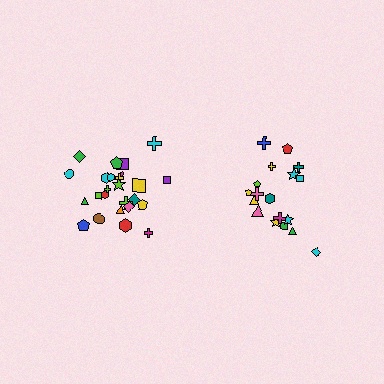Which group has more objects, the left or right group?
The left group.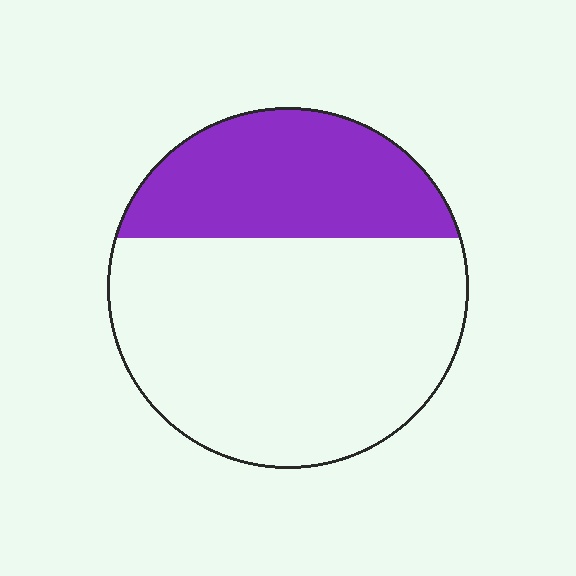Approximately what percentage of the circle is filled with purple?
Approximately 35%.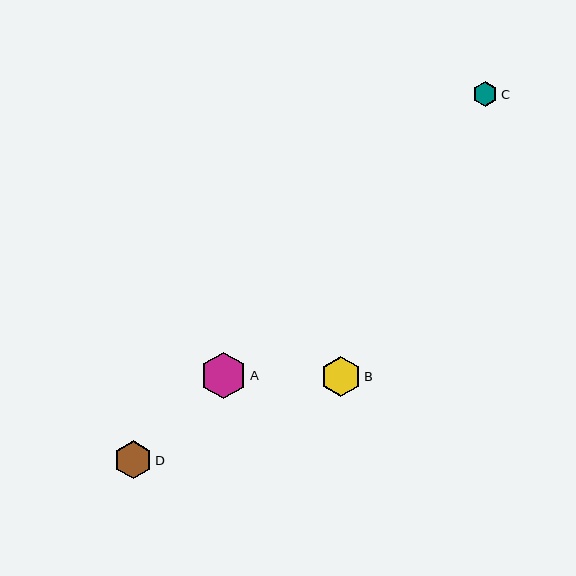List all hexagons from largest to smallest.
From largest to smallest: A, B, D, C.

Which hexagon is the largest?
Hexagon A is the largest with a size of approximately 46 pixels.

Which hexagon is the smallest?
Hexagon C is the smallest with a size of approximately 25 pixels.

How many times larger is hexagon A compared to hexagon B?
Hexagon A is approximately 1.2 times the size of hexagon B.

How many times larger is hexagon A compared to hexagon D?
Hexagon A is approximately 1.2 times the size of hexagon D.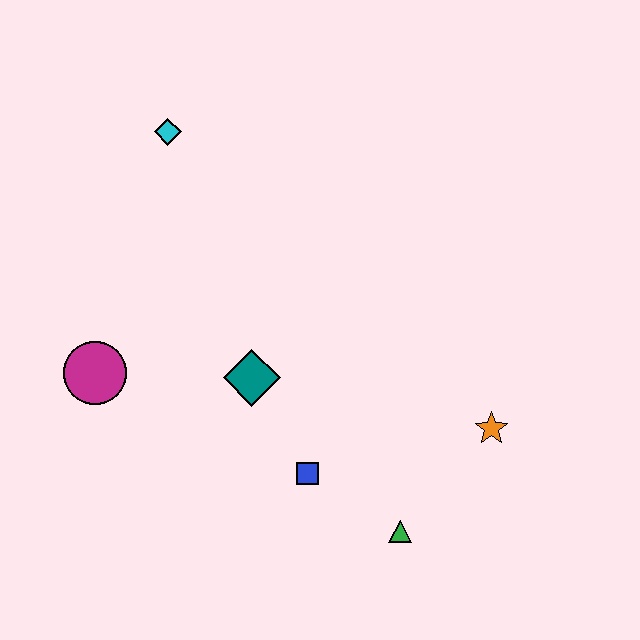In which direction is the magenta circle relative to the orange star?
The magenta circle is to the left of the orange star.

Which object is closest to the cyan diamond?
The magenta circle is closest to the cyan diamond.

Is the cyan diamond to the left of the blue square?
Yes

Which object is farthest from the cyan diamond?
The green triangle is farthest from the cyan diamond.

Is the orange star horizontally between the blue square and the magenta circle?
No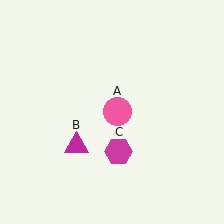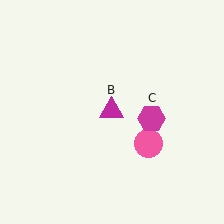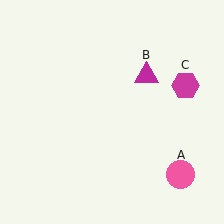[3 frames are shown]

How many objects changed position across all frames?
3 objects changed position: pink circle (object A), magenta triangle (object B), magenta hexagon (object C).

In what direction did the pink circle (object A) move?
The pink circle (object A) moved down and to the right.